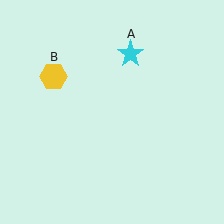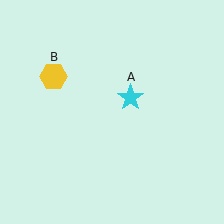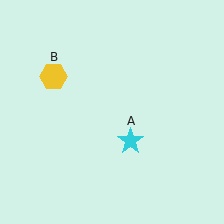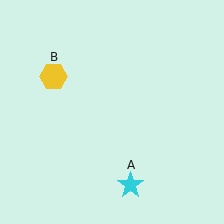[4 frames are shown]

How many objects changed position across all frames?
1 object changed position: cyan star (object A).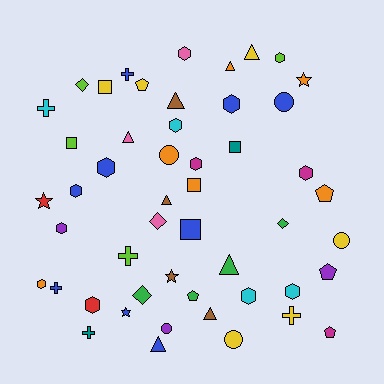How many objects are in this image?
There are 50 objects.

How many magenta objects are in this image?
There are 3 magenta objects.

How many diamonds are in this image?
There are 4 diamonds.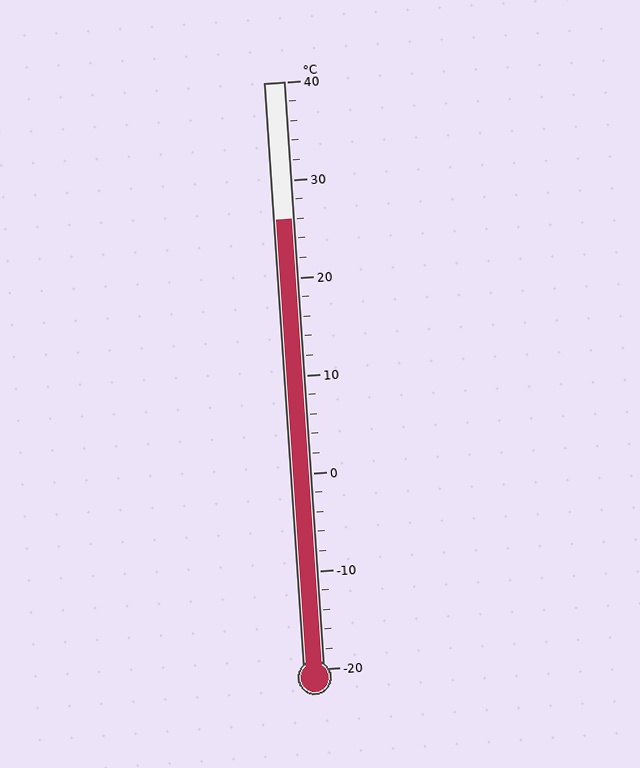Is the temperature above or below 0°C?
The temperature is above 0°C.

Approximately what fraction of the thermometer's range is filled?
The thermometer is filled to approximately 75% of its range.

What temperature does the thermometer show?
The thermometer shows approximately 26°C.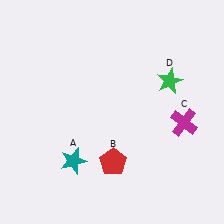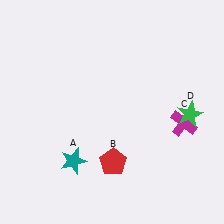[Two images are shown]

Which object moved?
The green star (D) moved down.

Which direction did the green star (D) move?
The green star (D) moved down.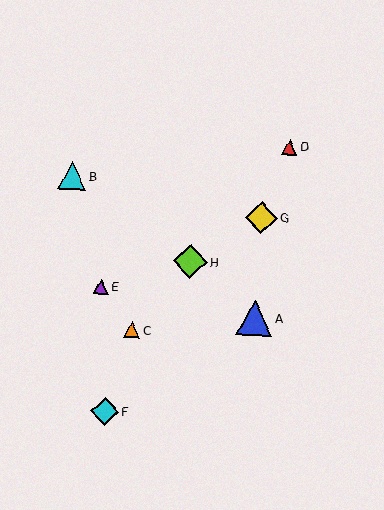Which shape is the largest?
The blue triangle (labeled A) is the largest.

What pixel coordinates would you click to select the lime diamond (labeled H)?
Click at (190, 262) to select the lime diamond H.